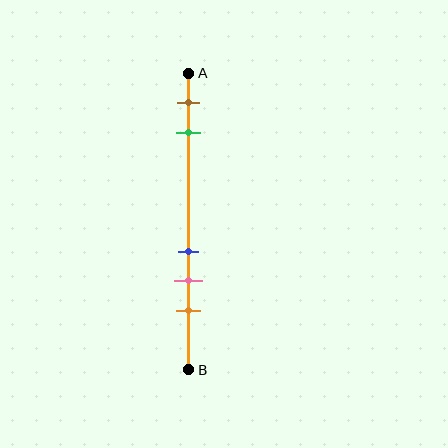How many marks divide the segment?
There are 5 marks dividing the segment.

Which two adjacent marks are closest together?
The blue and pink marks are the closest adjacent pair.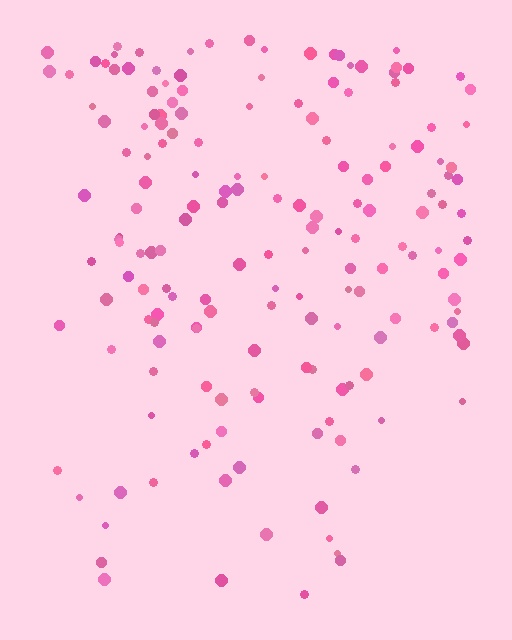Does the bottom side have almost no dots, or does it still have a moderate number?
Still a moderate number, just noticeably fewer than the top.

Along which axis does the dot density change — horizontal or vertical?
Vertical.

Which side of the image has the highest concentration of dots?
The top.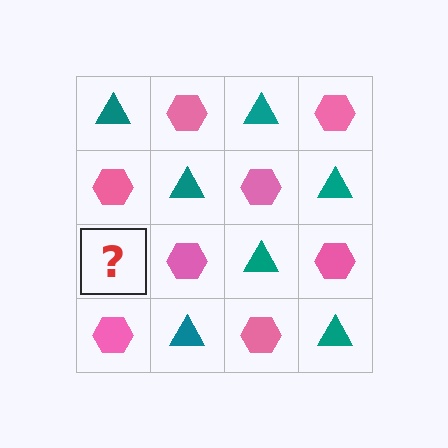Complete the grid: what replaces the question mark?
The question mark should be replaced with a teal triangle.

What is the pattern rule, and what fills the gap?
The rule is that it alternates teal triangle and pink hexagon in a checkerboard pattern. The gap should be filled with a teal triangle.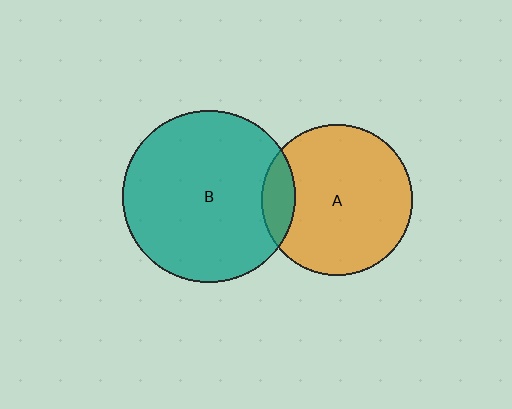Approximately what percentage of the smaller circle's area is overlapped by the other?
Approximately 15%.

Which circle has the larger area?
Circle B (teal).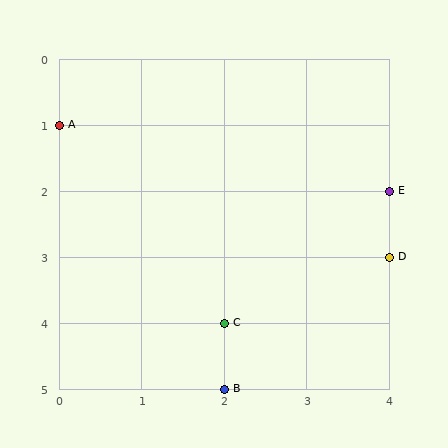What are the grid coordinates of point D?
Point D is at grid coordinates (4, 3).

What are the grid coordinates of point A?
Point A is at grid coordinates (0, 1).